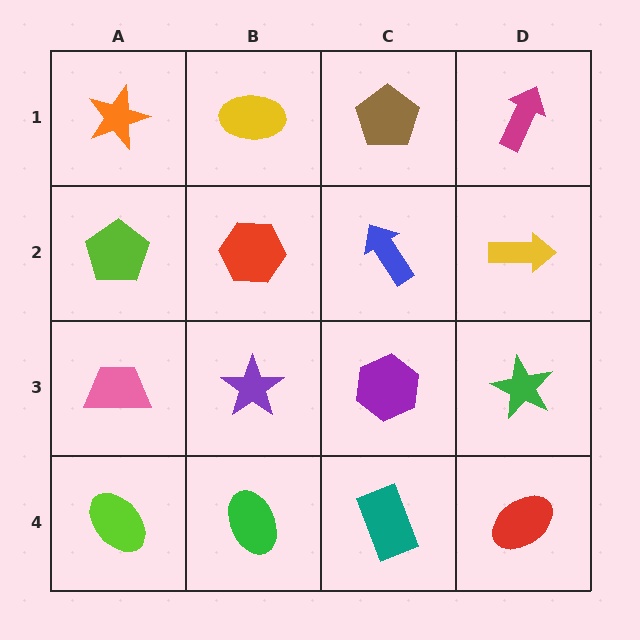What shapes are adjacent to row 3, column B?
A red hexagon (row 2, column B), a green ellipse (row 4, column B), a pink trapezoid (row 3, column A), a purple hexagon (row 3, column C).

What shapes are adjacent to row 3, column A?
A lime pentagon (row 2, column A), a lime ellipse (row 4, column A), a purple star (row 3, column B).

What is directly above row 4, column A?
A pink trapezoid.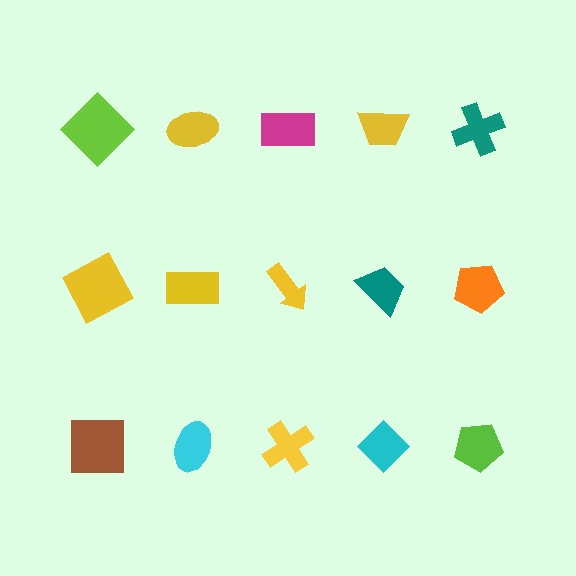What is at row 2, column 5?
An orange pentagon.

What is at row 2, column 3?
A yellow arrow.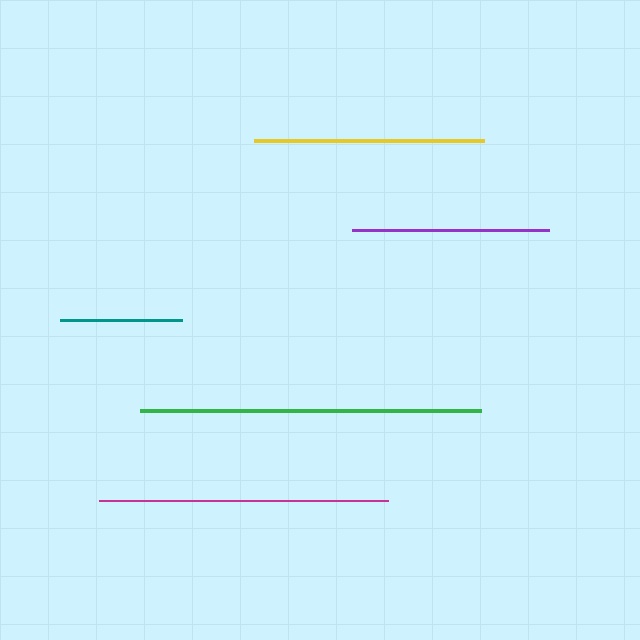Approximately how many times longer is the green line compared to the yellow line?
The green line is approximately 1.5 times the length of the yellow line.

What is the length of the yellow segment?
The yellow segment is approximately 230 pixels long.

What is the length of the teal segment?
The teal segment is approximately 122 pixels long.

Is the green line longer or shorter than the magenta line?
The green line is longer than the magenta line.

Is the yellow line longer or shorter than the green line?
The green line is longer than the yellow line.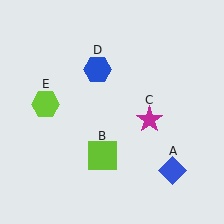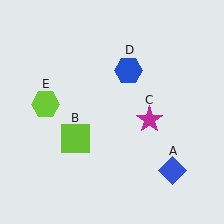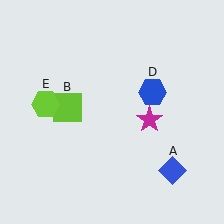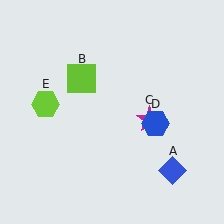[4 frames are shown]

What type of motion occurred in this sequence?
The lime square (object B), blue hexagon (object D) rotated clockwise around the center of the scene.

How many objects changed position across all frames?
2 objects changed position: lime square (object B), blue hexagon (object D).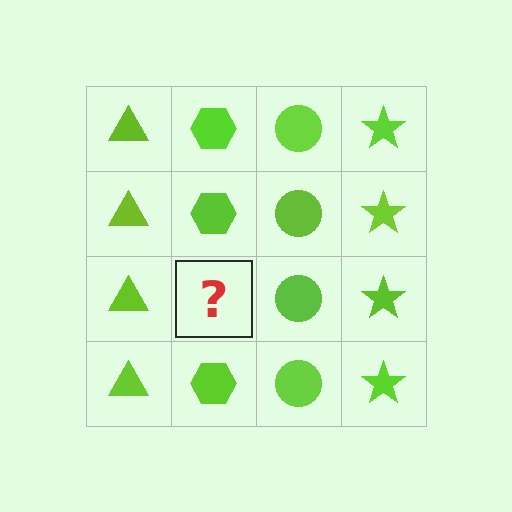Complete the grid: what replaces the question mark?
The question mark should be replaced with a lime hexagon.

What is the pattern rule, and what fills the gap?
The rule is that each column has a consistent shape. The gap should be filled with a lime hexagon.